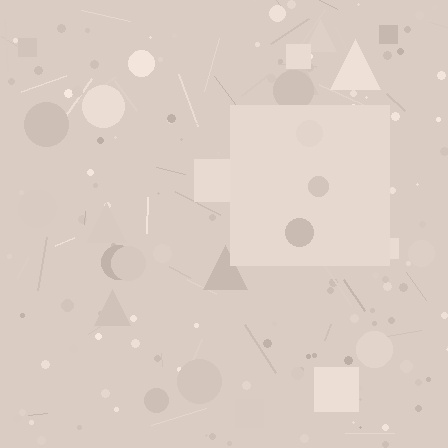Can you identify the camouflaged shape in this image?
The camouflaged shape is a square.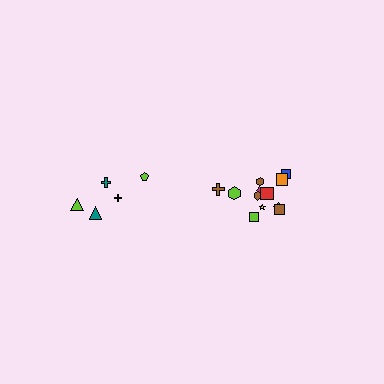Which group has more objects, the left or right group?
The right group.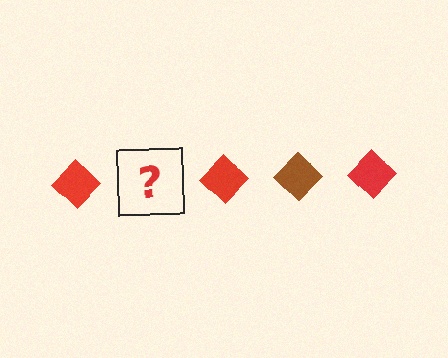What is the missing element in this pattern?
The missing element is a brown diamond.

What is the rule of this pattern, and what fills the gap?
The rule is that the pattern cycles through red, brown diamonds. The gap should be filled with a brown diamond.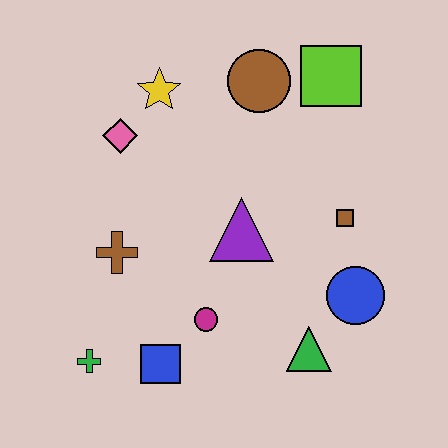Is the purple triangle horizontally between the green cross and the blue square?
No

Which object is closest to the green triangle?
The blue circle is closest to the green triangle.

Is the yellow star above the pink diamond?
Yes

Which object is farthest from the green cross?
The lime square is farthest from the green cross.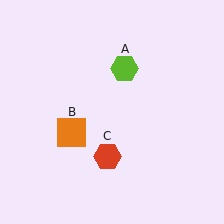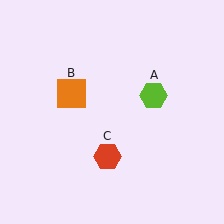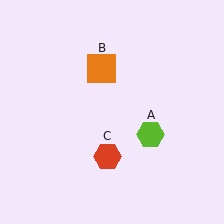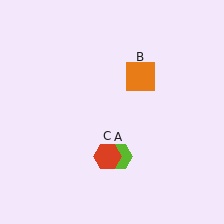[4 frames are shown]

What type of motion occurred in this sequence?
The lime hexagon (object A), orange square (object B) rotated clockwise around the center of the scene.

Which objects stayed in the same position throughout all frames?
Red hexagon (object C) remained stationary.